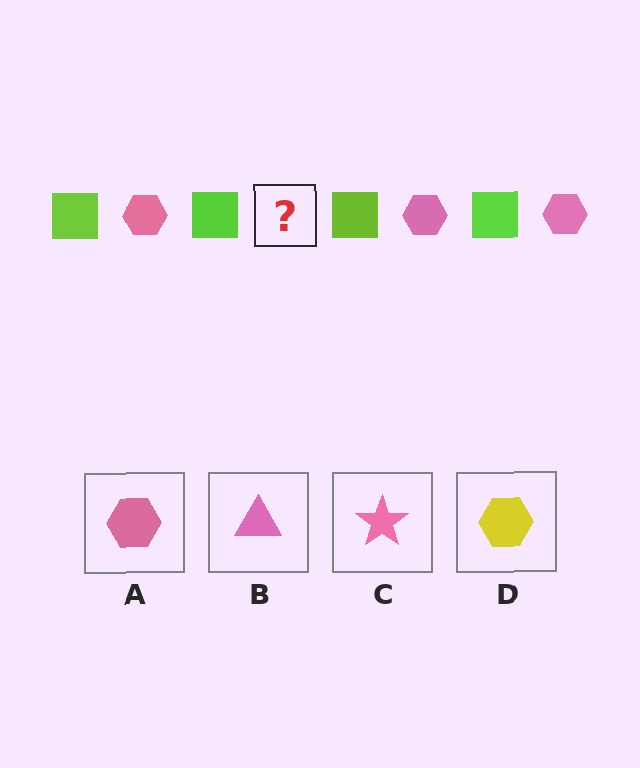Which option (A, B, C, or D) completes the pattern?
A.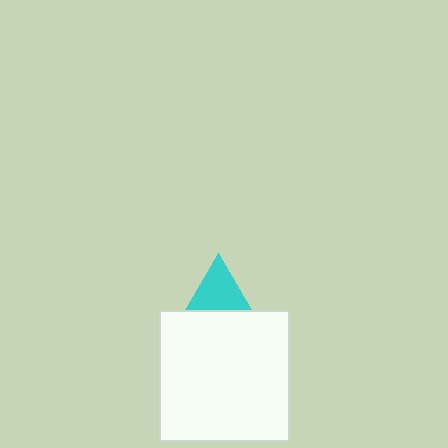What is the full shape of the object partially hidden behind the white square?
The partially hidden object is a cyan triangle.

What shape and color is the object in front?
The object in front is a white square.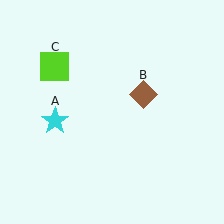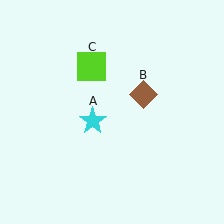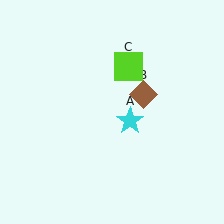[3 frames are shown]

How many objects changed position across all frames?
2 objects changed position: cyan star (object A), lime square (object C).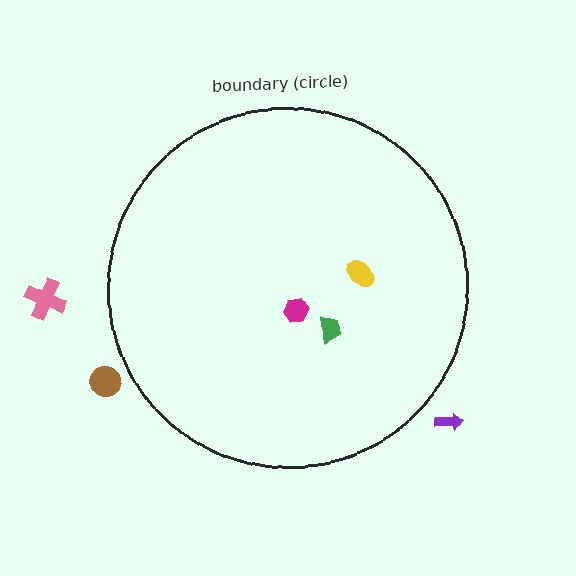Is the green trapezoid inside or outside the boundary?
Inside.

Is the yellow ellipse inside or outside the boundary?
Inside.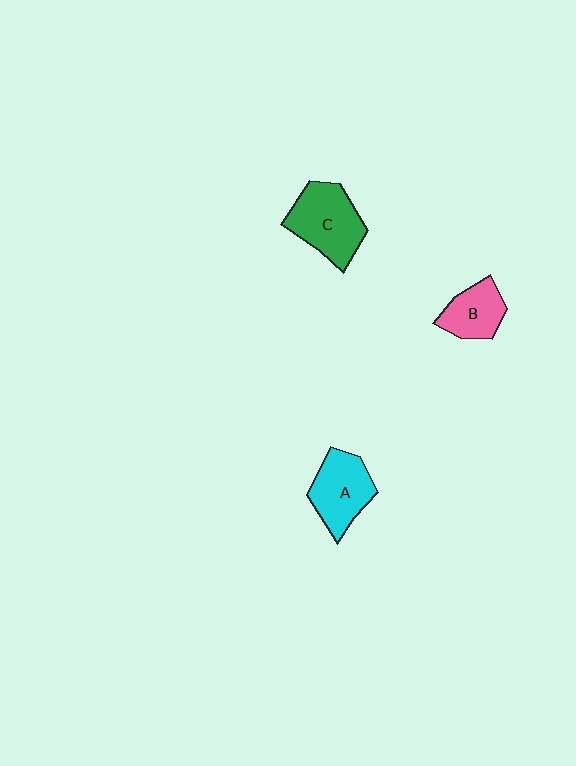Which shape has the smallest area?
Shape B (pink).